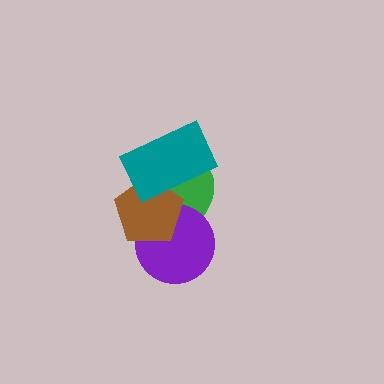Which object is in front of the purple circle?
The brown pentagon is in front of the purple circle.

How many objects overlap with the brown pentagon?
3 objects overlap with the brown pentagon.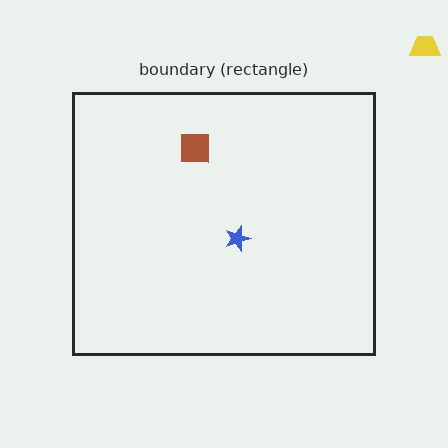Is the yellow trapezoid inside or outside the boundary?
Outside.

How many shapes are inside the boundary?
2 inside, 1 outside.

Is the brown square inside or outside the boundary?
Inside.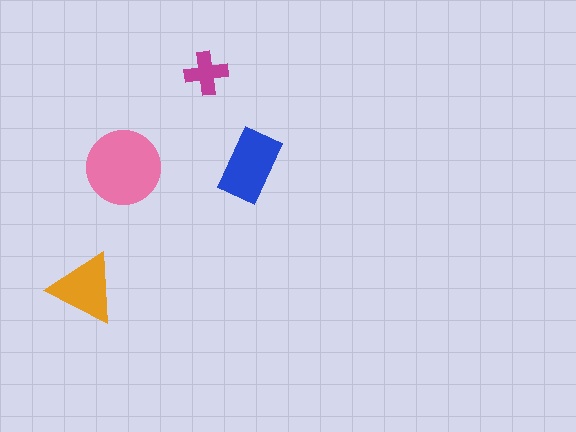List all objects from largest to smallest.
The pink circle, the blue rectangle, the orange triangle, the magenta cross.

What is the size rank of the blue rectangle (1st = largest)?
2nd.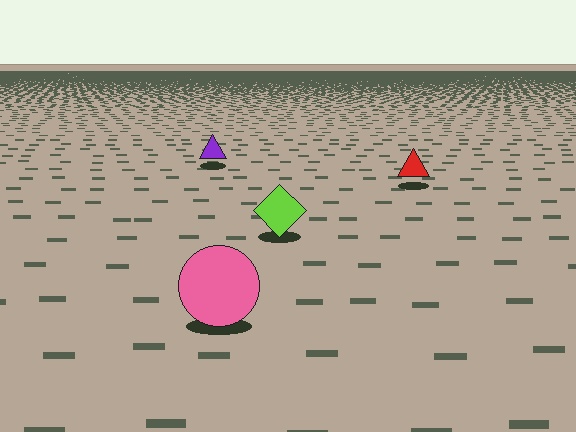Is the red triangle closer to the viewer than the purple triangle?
Yes. The red triangle is closer — you can tell from the texture gradient: the ground texture is coarser near it.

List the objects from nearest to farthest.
From nearest to farthest: the pink circle, the lime diamond, the red triangle, the purple triangle.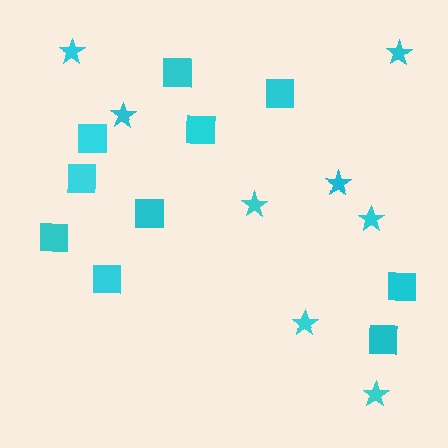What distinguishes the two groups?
There are 2 groups: one group of squares (10) and one group of stars (8).